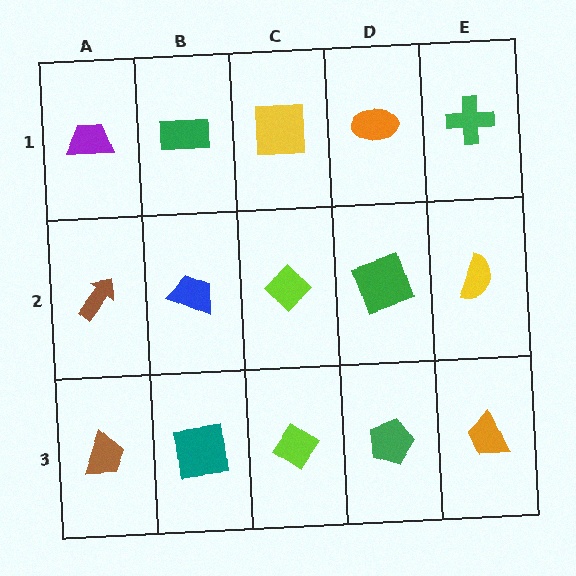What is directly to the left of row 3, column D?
A lime diamond.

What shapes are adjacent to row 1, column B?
A blue trapezoid (row 2, column B), a purple trapezoid (row 1, column A), a yellow square (row 1, column C).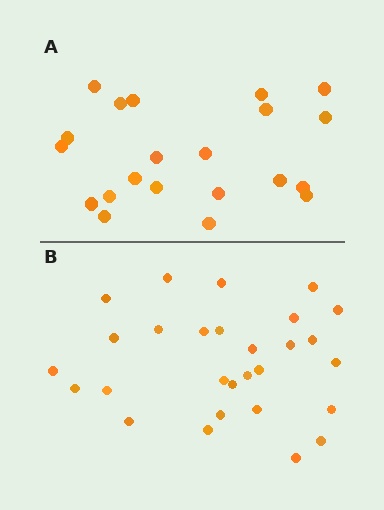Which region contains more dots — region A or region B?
Region B (the bottom region) has more dots.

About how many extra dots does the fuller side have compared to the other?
Region B has roughly 8 or so more dots than region A.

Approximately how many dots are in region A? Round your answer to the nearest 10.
About 20 dots. (The exact count is 21, which rounds to 20.)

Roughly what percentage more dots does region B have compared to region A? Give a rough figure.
About 35% more.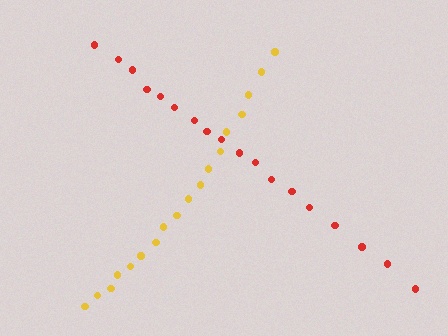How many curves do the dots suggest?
There are 2 distinct paths.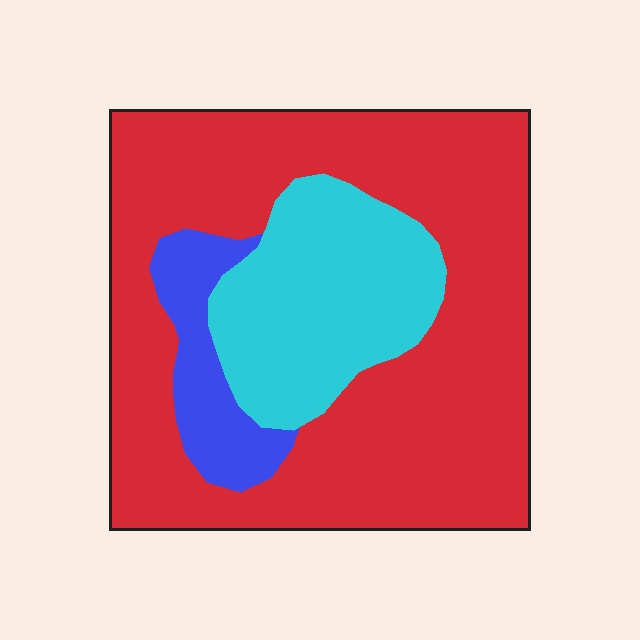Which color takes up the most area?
Red, at roughly 70%.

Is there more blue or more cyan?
Cyan.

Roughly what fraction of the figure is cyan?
Cyan covers 23% of the figure.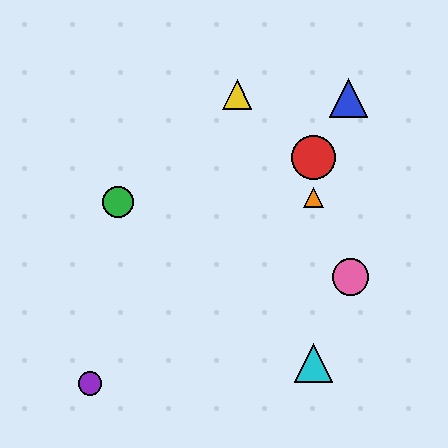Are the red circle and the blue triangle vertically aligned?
No, the red circle is at x≈313 and the blue triangle is at x≈348.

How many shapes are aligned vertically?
3 shapes (the red circle, the orange triangle, the cyan triangle) are aligned vertically.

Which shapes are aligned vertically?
The red circle, the orange triangle, the cyan triangle are aligned vertically.